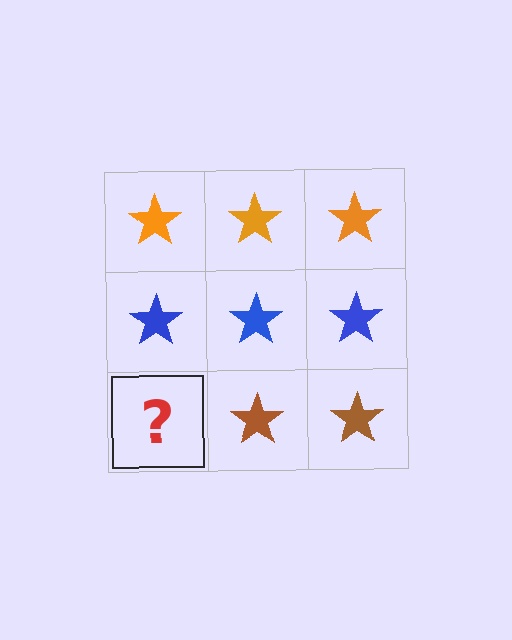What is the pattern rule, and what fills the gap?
The rule is that each row has a consistent color. The gap should be filled with a brown star.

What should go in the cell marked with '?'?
The missing cell should contain a brown star.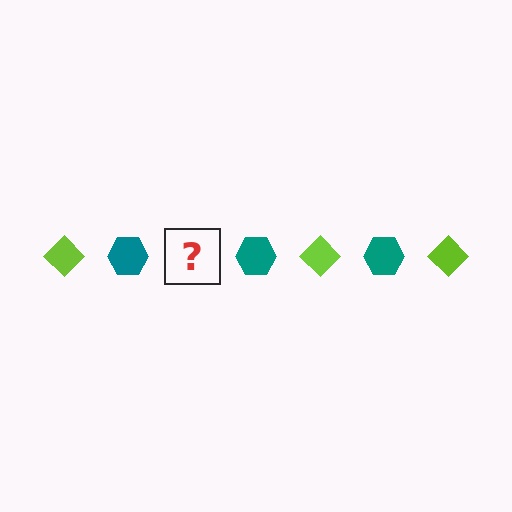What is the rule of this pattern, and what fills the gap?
The rule is that the pattern alternates between lime diamond and teal hexagon. The gap should be filled with a lime diamond.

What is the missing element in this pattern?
The missing element is a lime diamond.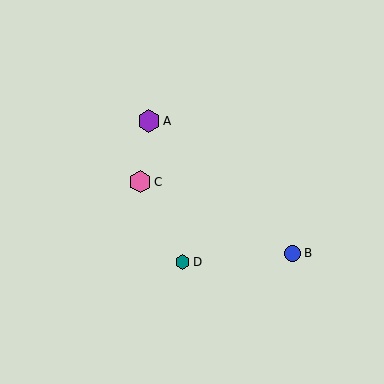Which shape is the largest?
The purple hexagon (labeled A) is the largest.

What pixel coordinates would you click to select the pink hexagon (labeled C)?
Click at (140, 182) to select the pink hexagon C.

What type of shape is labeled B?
Shape B is a blue circle.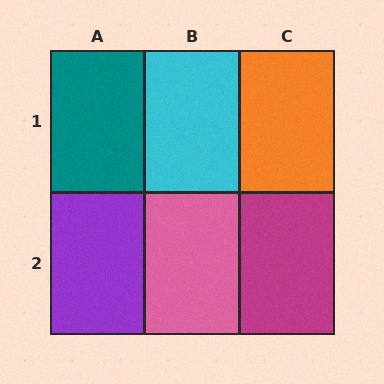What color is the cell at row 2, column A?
Purple.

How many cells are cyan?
1 cell is cyan.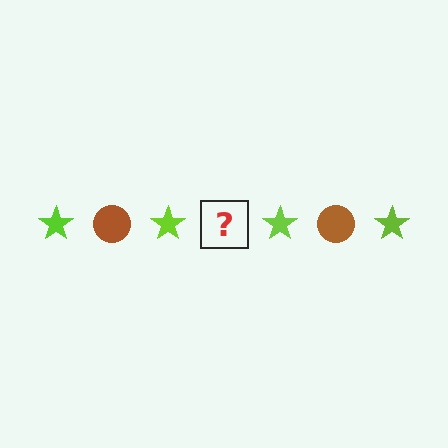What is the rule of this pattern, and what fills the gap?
The rule is that the pattern alternates between lime star and brown circle. The gap should be filled with a brown circle.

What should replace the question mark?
The question mark should be replaced with a brown circle.